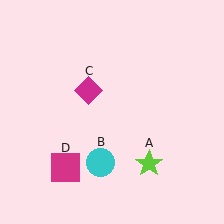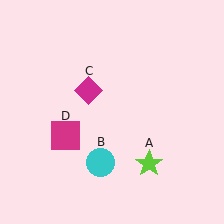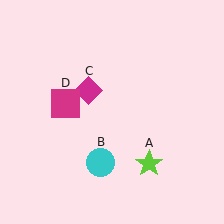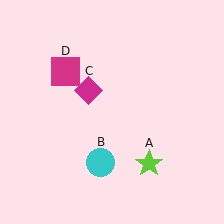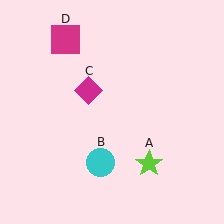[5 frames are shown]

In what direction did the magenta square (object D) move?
The magenta square (object D) moved up.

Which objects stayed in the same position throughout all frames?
Lime star (object A) and cyan circle (object B) and magenta diamond (object C) remained stationary.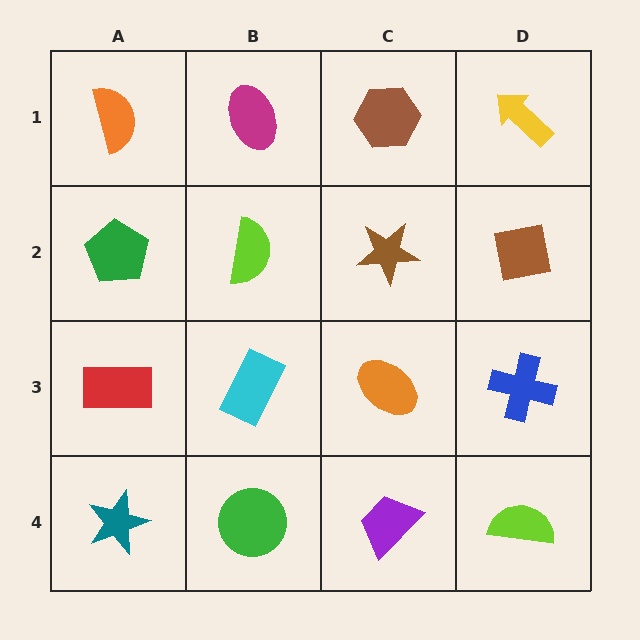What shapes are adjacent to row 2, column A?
An orange semicircle (row 1, column A), a red rectangle (row 3, column A), a lime semicircle (row 2, column B).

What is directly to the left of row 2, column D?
A brown star.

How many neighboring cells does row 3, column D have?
3.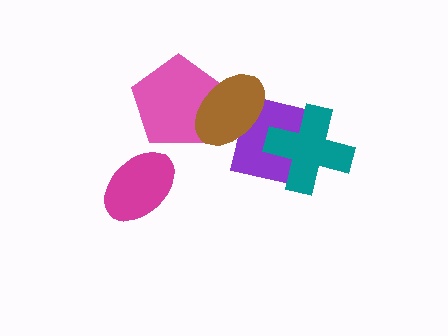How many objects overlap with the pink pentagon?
1 object overlaps with the pink pentagon.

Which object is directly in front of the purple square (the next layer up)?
The teal cross is directly in front of the purple square.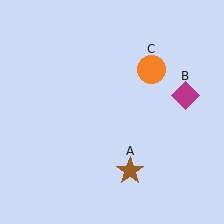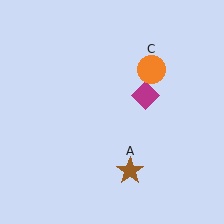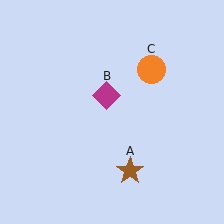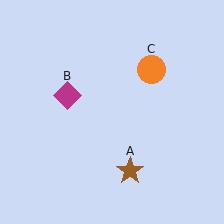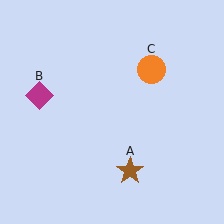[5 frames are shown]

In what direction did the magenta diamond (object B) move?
The magenta diamond (object B) moved left.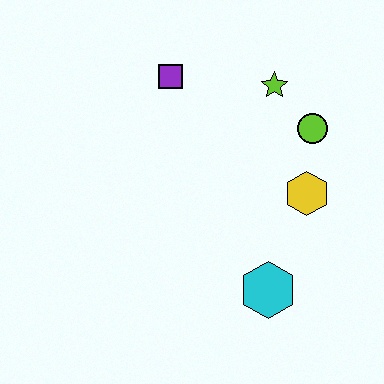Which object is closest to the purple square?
The lime star is closest to the purple square.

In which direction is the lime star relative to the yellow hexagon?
The lime star is above the yellow hexagon.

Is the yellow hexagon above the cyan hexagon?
Yes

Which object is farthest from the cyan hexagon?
The purple square is farthest from the cyan hexagon.